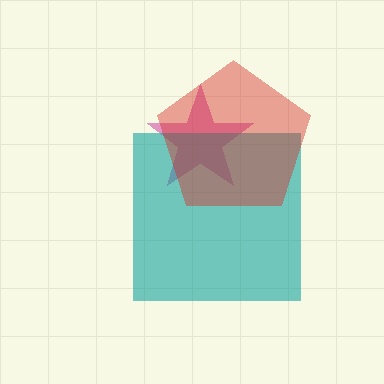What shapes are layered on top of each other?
The layered shapes are: a magenta star, a teal square, a red pentagon.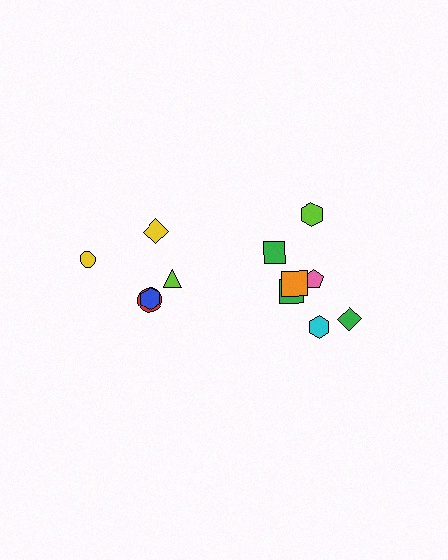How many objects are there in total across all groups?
There are 12 objects.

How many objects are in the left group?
There are 5 objects.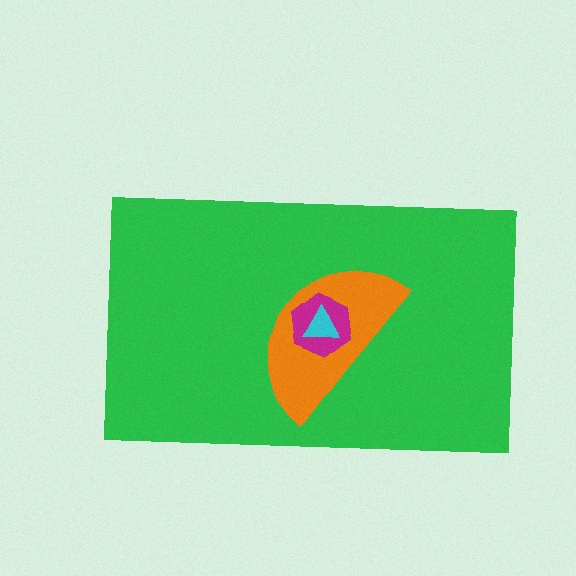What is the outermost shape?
The green rectangle.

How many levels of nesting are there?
4.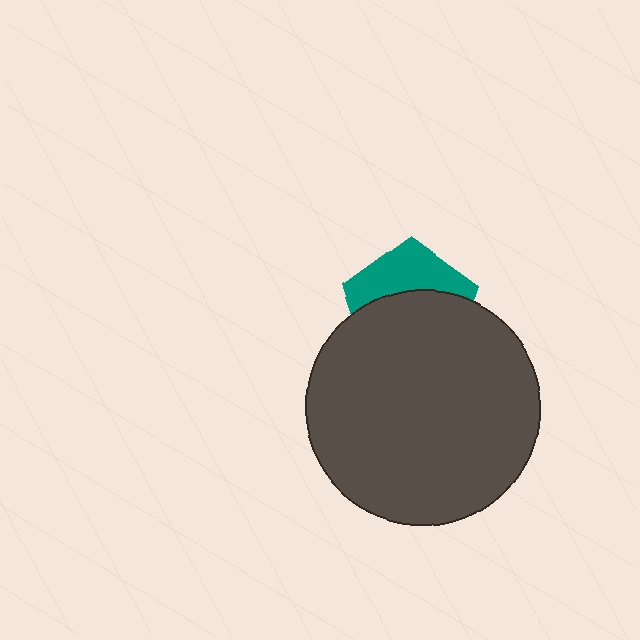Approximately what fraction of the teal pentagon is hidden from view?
Roughly 62% of the teal pentagon is hidden behind the dark gray circle.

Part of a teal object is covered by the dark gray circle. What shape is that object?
It is a pentagon.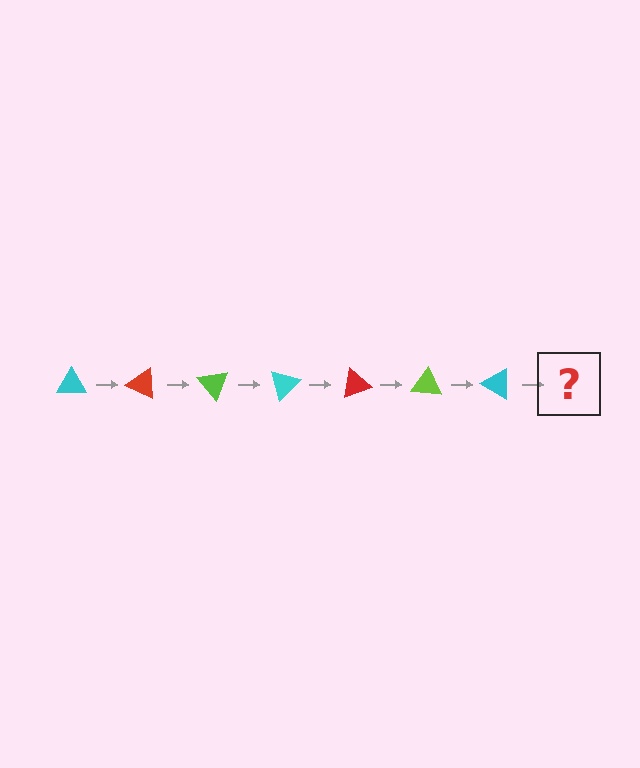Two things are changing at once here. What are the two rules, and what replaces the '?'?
The two rules are that it rotates 25 degrees each step and the color cycles through cyan, red, and lime. The '?' should be a red triangle, rotated 175 degrees from the start.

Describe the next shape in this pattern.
It should be a red triangle, rotated 175 degrees from the start.